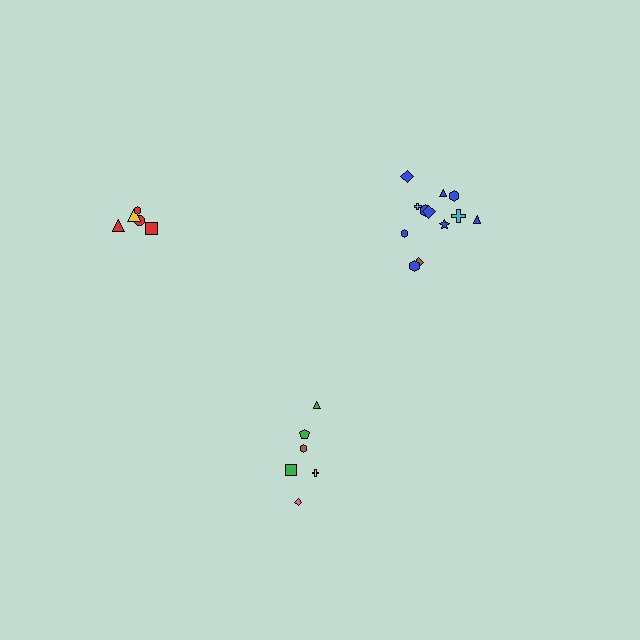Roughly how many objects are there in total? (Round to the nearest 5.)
Roughly 25 objects in total.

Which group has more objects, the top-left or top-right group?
The top-right group.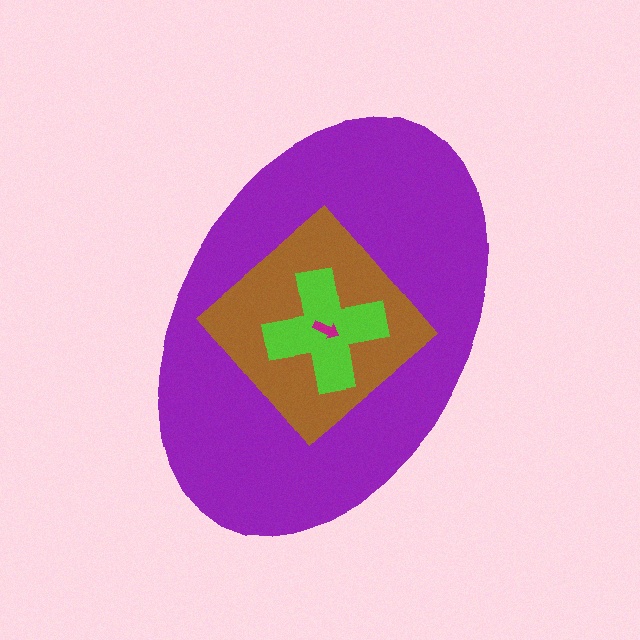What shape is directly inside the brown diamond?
The lime cross.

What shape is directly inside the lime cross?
The magenta arrow.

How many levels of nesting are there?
4.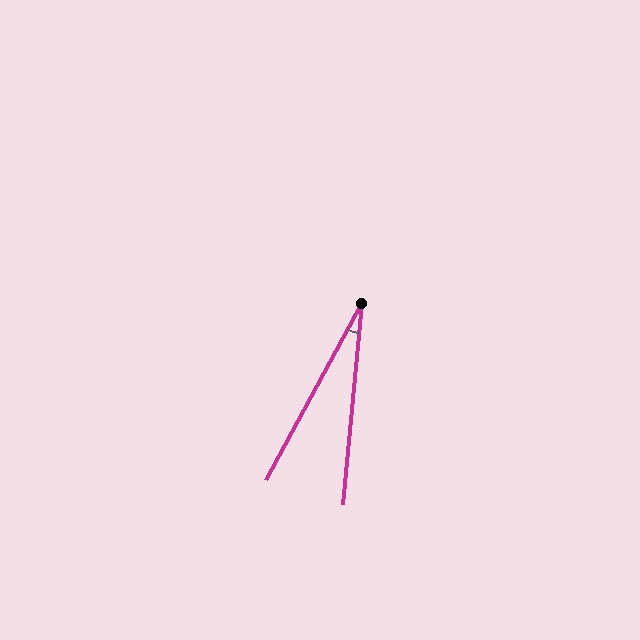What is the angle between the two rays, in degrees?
Approximately 23 degrees.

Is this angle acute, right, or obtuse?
It is acute.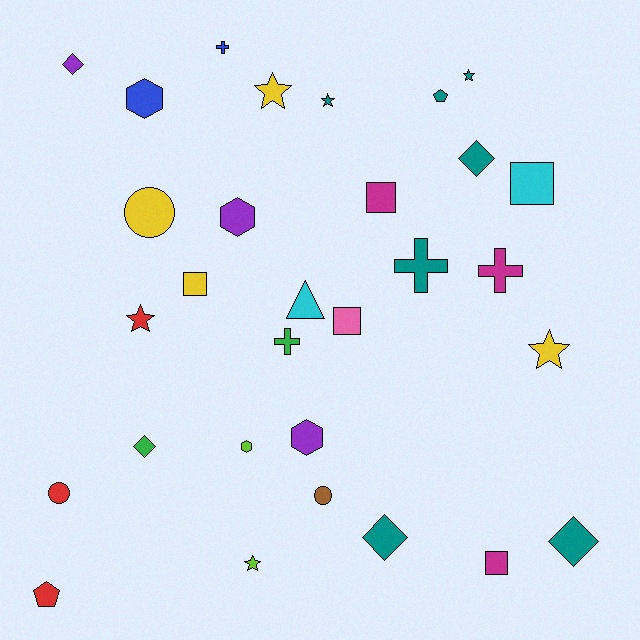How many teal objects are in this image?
There are 7 teal objects.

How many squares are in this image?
There are 5 squares.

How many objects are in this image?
There are 30 objects.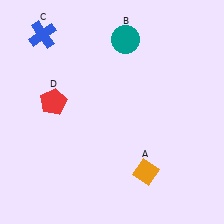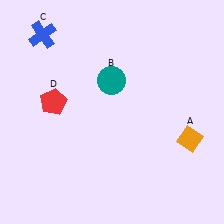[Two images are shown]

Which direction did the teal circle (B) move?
The teal circle (B) moved down.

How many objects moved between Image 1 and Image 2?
2 objects moved between the two images.